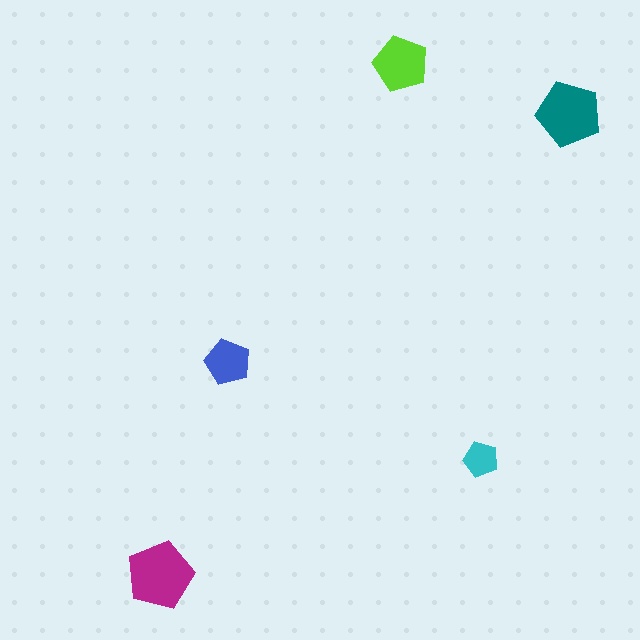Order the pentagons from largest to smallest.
the magenta one, the teal one, the lime one, the blue one, the cyan one.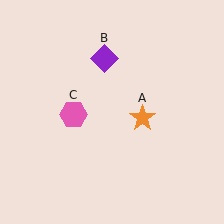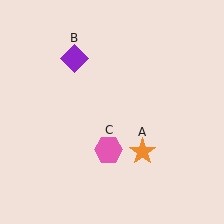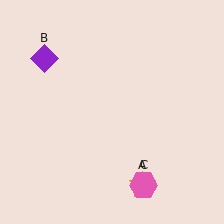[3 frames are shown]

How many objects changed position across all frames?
3 objects changed position: orange star (object A), purple diamond (object B), pink hexagon (object C).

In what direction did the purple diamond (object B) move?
The purple diamond (object B) moved left.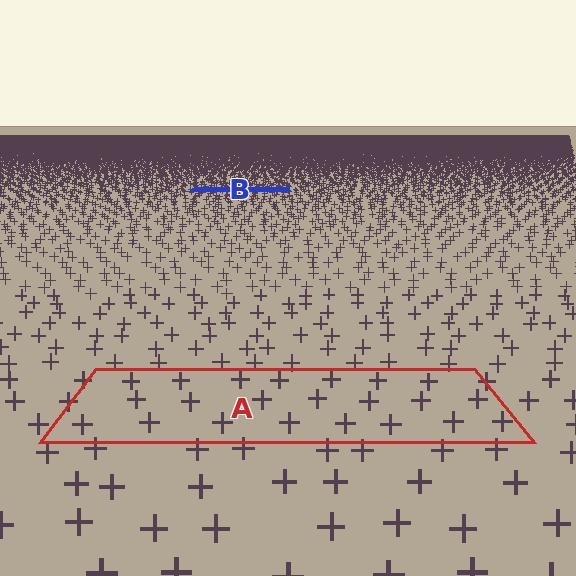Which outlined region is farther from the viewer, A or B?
Region B is farther from the viewer — the texture elements inside it appear smaller and more densely packed.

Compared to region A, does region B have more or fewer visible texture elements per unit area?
Region B has more texture elements per unit area — they are packed more densely because it is farther away.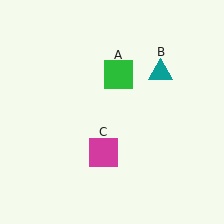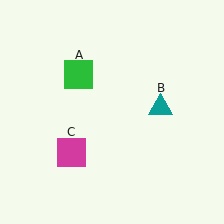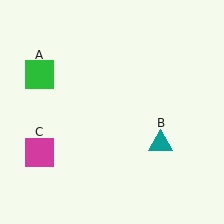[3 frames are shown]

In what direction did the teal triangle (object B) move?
The teal triangle (object B) moved down.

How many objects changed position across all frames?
3 objects changed position: green square (object A), teal triangle (object B), magenta square (object C).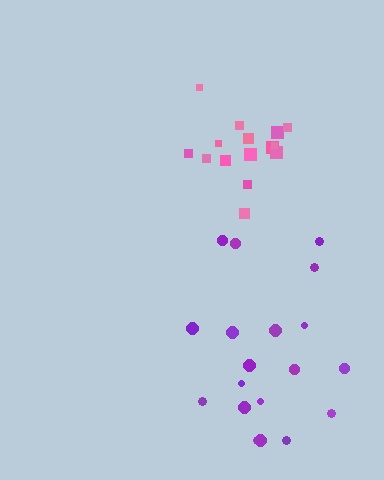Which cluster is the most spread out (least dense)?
Purple.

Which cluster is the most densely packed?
Pink.